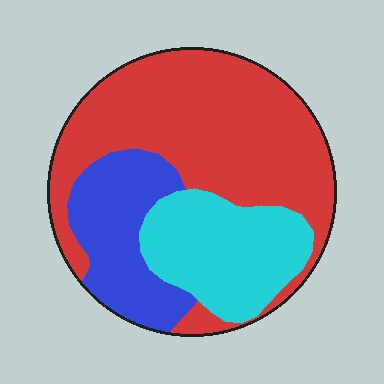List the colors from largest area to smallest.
From largest to smallest: red, cyan, blue.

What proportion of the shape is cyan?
Cyan takes up between a sixth and a third of the shape.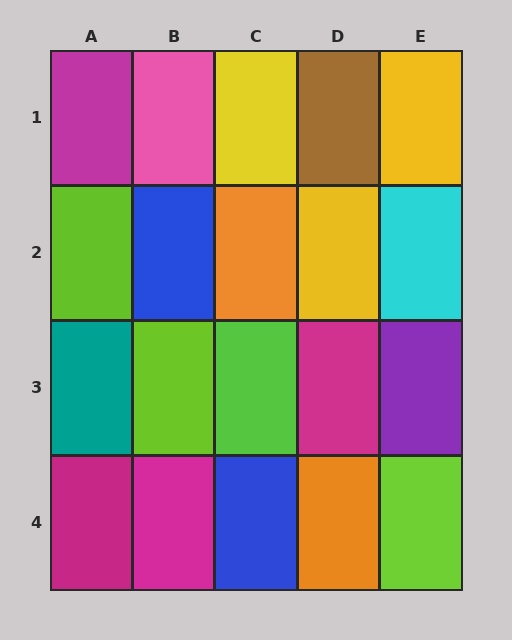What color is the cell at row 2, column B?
Blue.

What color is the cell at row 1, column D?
Brown.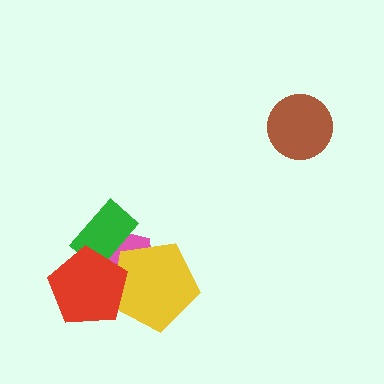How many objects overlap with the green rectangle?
2 objects overlap with the green rectangle.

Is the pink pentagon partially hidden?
Yes, it is partially covered by another shape.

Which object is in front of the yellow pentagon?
The red pentagon is in front of the yellow pentagon.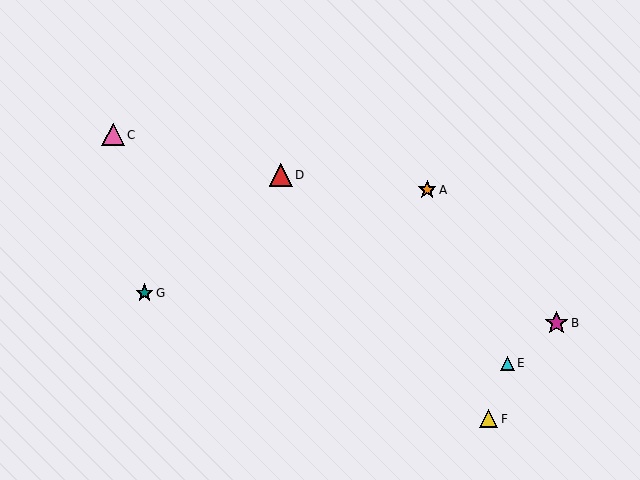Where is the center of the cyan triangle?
The center of the cyan triangle is at (507, 363).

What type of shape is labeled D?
Shape D is a red triangle.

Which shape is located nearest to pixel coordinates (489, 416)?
The yellow triangle (labeled F) at (489, 419) is nearest to that location.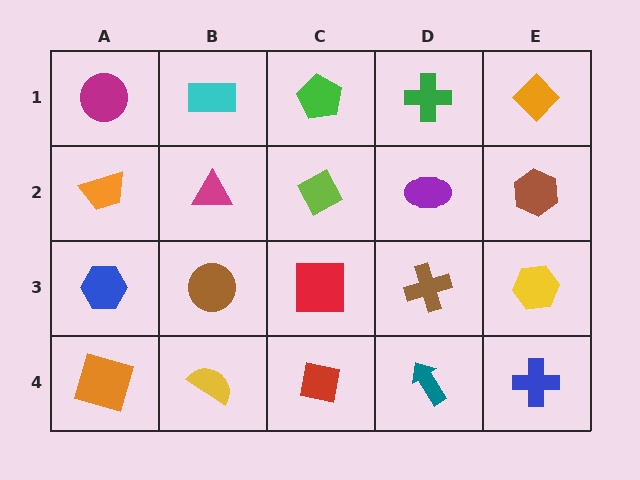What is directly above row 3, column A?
An orange trapezoid.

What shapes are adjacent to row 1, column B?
A magenta triangle (row 2, column B), a magenta circle (row 1, column A), a green pentagon (row 1, column C).